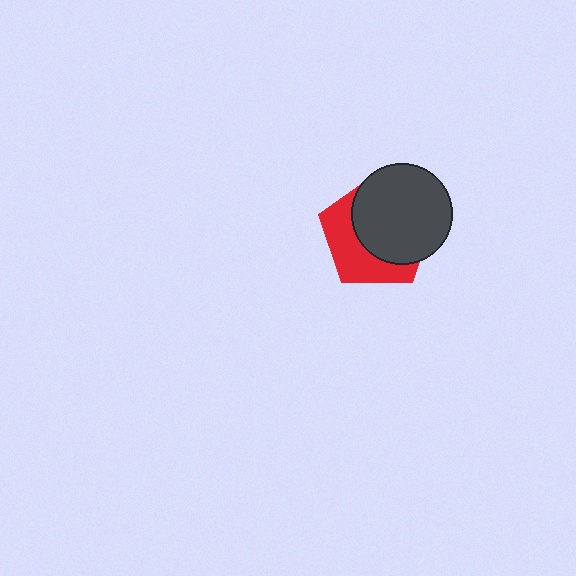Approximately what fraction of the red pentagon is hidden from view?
Roughly 59% of the red pentagon is hidden behind the dark gray circle.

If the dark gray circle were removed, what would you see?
You would see the complete red pentagon.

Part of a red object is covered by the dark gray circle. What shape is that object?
It is a pentagon.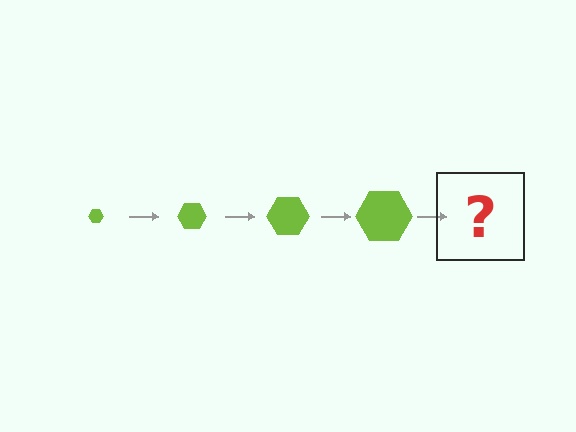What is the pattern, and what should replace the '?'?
The pattern is that the hexagon gets progressively larger each step. The '?' should be a lime hexagon, larger than the previous one.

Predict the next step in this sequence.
The next step is a lime hexagon, larger than the previous one.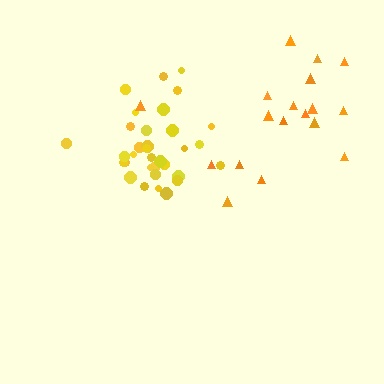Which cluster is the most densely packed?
Yellow.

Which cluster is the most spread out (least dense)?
Orange.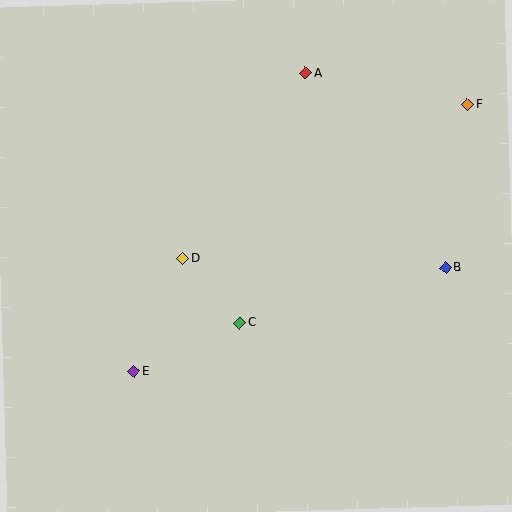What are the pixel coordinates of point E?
Point E is at (134, 372).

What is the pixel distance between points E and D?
The distance between E and D is 123 pixels.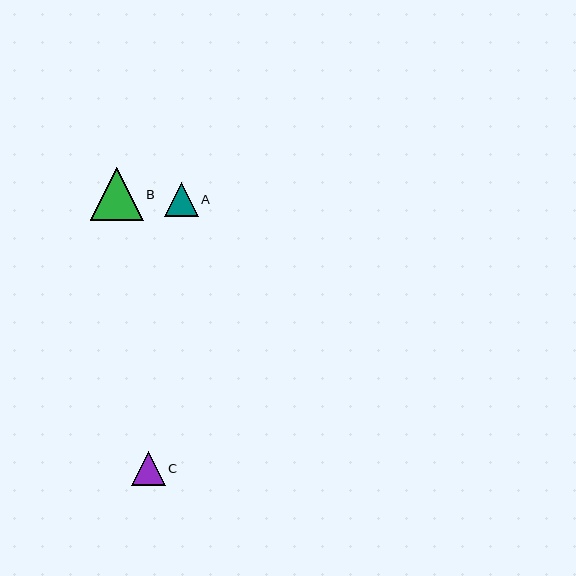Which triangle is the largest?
Triangle B is the largest with a size of approximately 53 pixels.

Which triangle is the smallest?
Triangle A is the smallest with a size of approximately 34 pixels.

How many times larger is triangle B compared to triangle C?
Triangle B is approximately 1.6 times the size of triangle C.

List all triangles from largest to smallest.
From largest to smallest: B, C, A.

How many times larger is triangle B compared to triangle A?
Triangle B is approximately 1.6 times the size of triangle A.